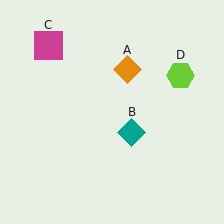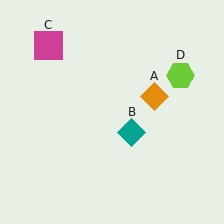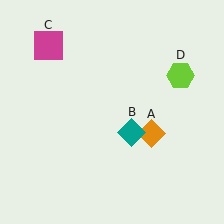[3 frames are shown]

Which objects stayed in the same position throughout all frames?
Teal diamond (object B) and magenta square (object C) and lime hexagon (object D) remained stationary.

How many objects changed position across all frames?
1 object changed position: orange diamond (object A).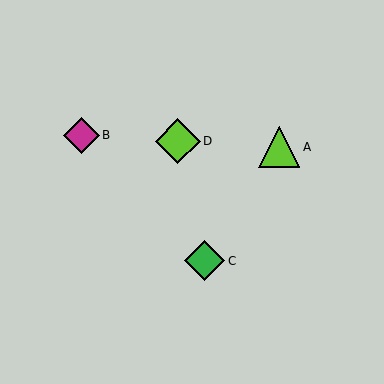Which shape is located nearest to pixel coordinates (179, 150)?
The lime diamond (labeled D) at (178, 141) is nearest to that location.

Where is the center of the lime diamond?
The center of the lime diamond is at (178, 141).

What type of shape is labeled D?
Shape D is a lime diamond.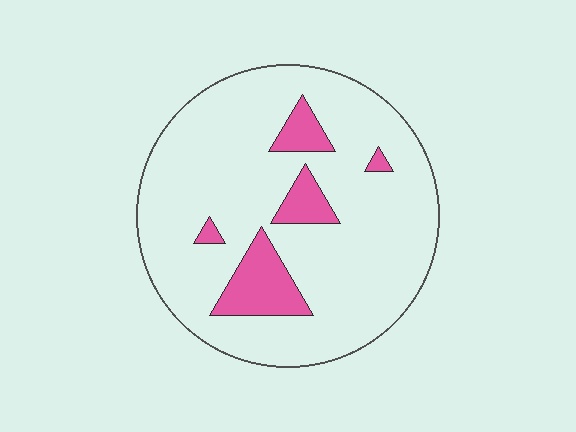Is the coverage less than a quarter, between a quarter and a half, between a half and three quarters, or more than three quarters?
Less than a quarter.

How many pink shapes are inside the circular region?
5.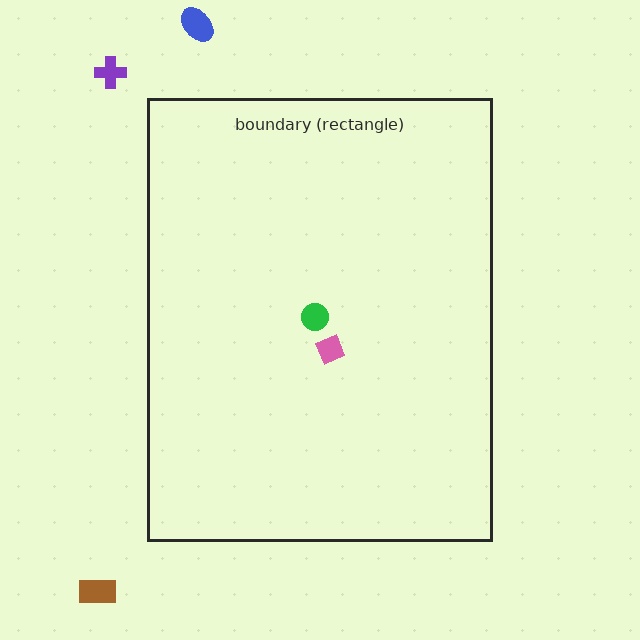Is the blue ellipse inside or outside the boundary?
Outside.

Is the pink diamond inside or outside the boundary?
Inside.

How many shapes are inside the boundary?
2 inside, 3 outside.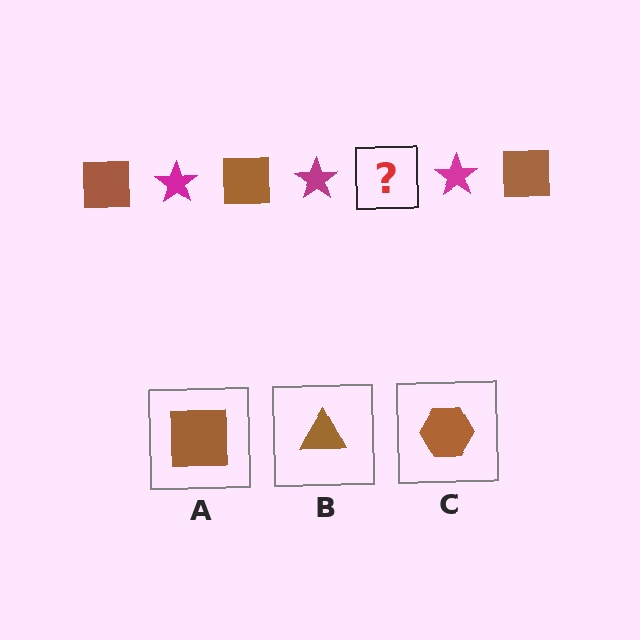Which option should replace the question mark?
Option A.